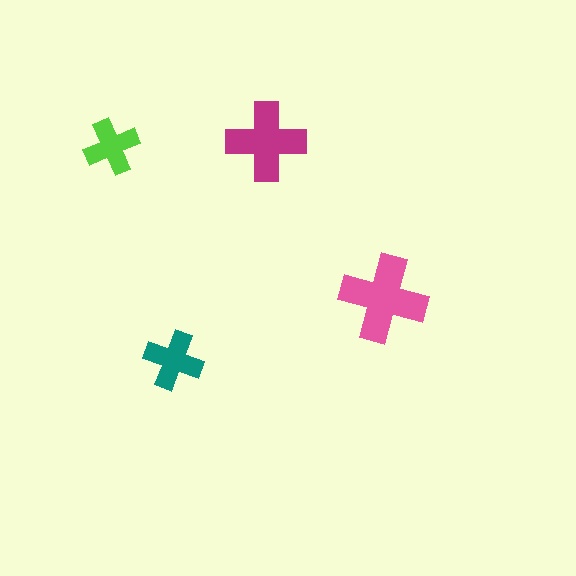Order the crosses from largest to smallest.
the pink one, the magenta one, the teal one, the lime one.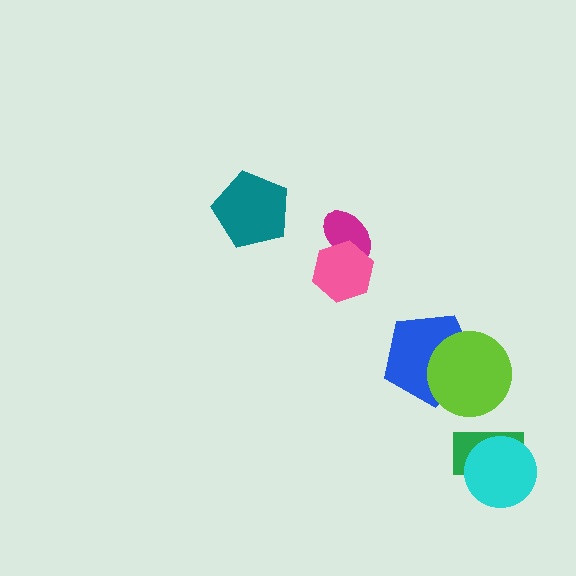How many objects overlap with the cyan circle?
1 object overlaps with the cyan circle.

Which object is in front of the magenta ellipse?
The pink hexagon is in front of the magenta ellipse.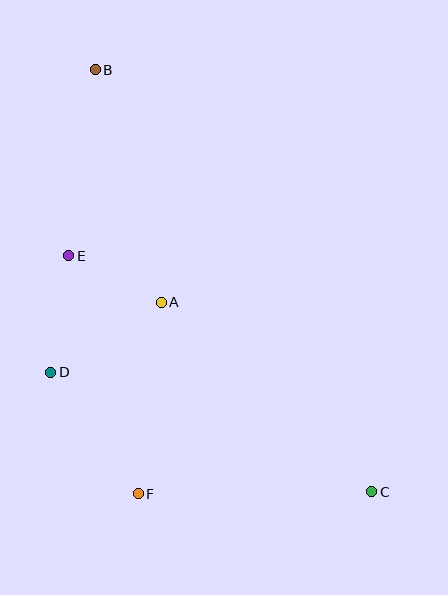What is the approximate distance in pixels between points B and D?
The distance between B and D is approximately 306 pixels.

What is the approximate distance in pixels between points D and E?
The distance between D and E is approximately 118 pixels.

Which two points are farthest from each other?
Points B and C are farthest from each other.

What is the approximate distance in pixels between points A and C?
The distance between A and C is approximately 283 pixels.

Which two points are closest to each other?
Points A and E are closest to each other.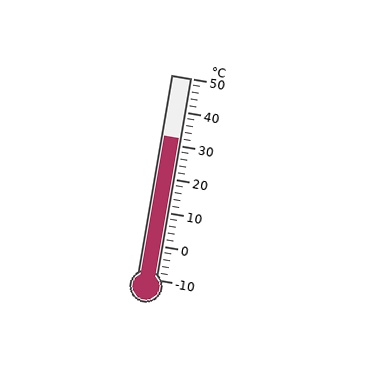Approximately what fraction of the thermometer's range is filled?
The thermometer is filled to approximately 70% of its range.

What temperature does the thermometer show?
The thermometer shows approximately 32°C.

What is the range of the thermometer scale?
The thermometer scale ranges from -10°C to 50°C.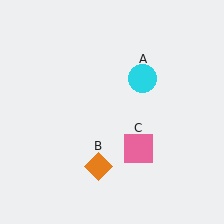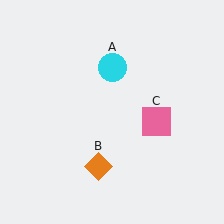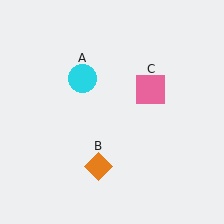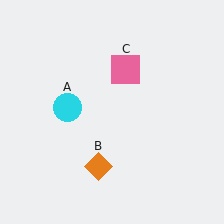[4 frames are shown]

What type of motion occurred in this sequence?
The cyan circle (object A), pink square (object C) rotated counterclockwise around the center of the scene.